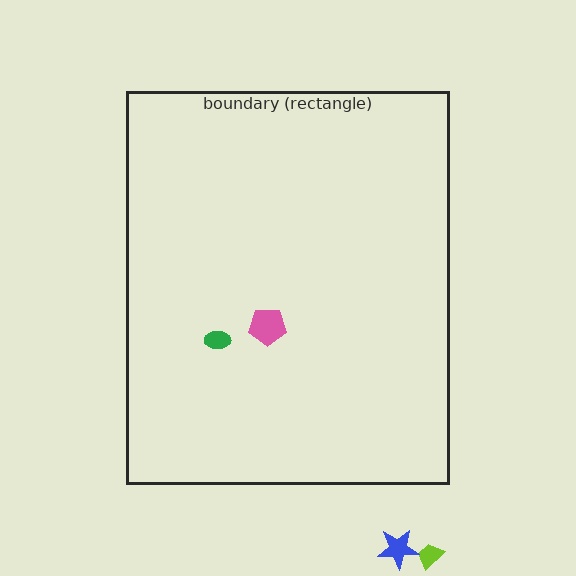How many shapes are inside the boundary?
2 inside, 2 outside.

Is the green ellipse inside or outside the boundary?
Inside.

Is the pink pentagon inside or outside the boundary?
Inside.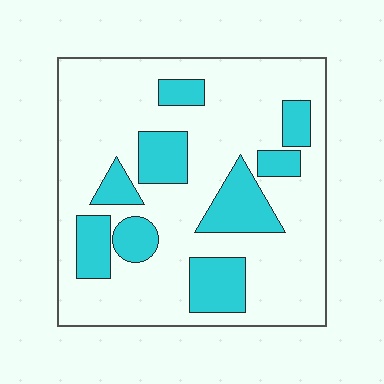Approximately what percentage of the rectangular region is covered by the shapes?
Approximately 25%.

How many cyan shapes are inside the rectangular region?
9.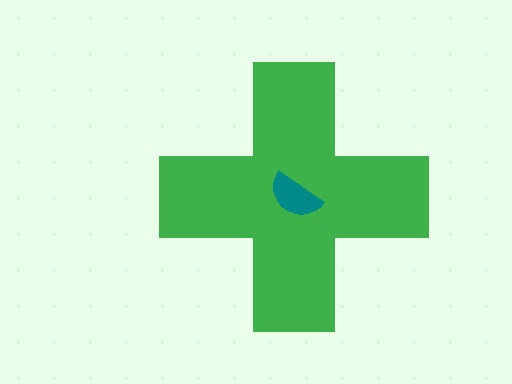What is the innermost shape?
The teal semicircle.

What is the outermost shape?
The green cross.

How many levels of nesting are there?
2.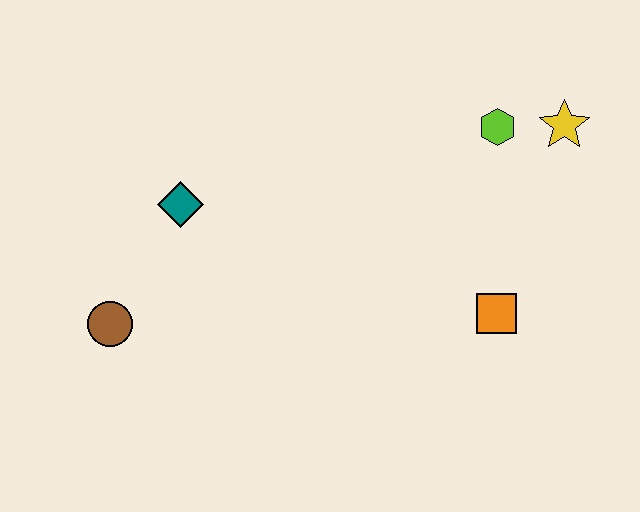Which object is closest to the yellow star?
The lime hexagon is closest to the yellow star.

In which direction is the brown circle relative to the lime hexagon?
The brown circle is to the left of the lime hexagon.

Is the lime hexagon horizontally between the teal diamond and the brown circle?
No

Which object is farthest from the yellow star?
The brown circle is farthest from the yellow star.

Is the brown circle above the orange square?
No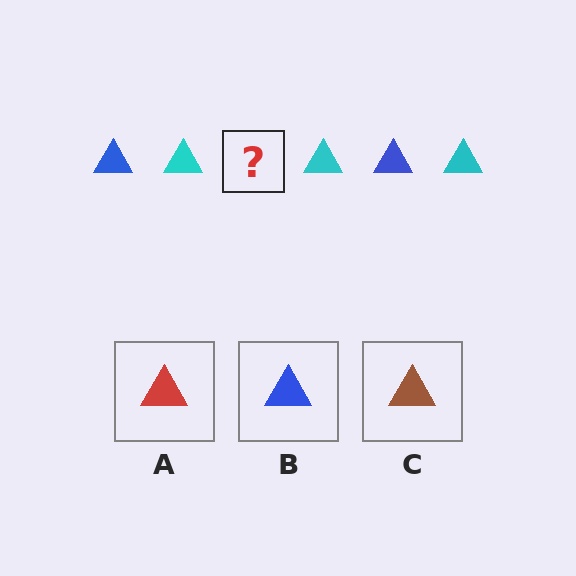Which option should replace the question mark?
Option B.